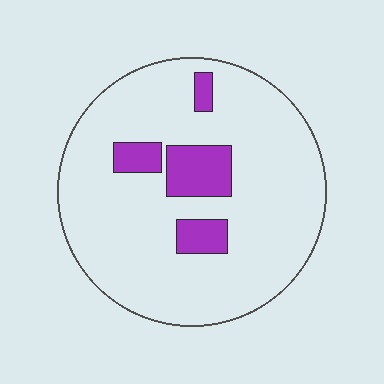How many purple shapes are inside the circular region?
4.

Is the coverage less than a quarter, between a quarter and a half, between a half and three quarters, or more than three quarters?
Less than a quarter.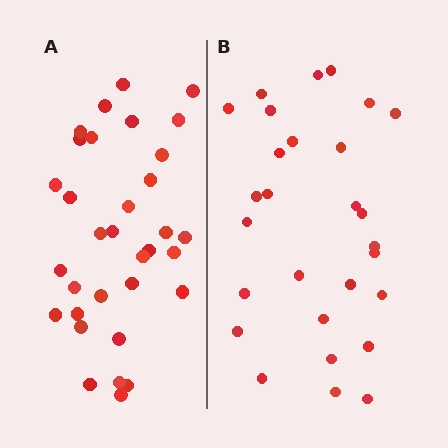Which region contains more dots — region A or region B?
Region A (the left region) has more dots.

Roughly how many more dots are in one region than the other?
Region A has about 5 more dots than region B.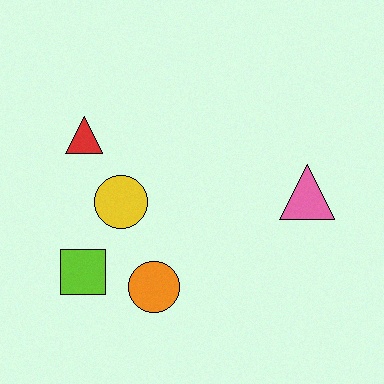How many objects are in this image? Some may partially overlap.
There are 5 objects.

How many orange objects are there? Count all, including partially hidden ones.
There is 1 orange object.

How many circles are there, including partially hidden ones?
There are 2 circles.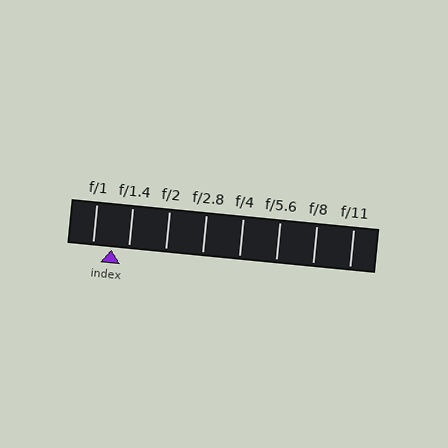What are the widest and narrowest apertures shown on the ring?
The widest aperture shown is f/1 and the narrowest is f/11.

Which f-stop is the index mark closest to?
The index mark is closest to f/1.4.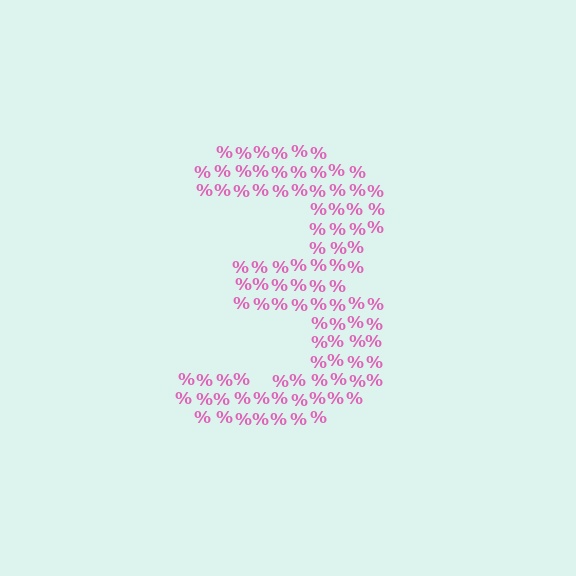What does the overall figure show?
The overall figure shows the digit 3.